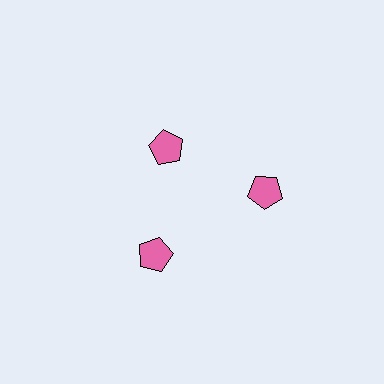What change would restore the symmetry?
The symmetry would be restored by moving it outward, back onto the ring so that all 3 pentagons sit at equal angles and equal distance from the center.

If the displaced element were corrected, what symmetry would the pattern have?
It would have 3-fold rotational symmetry — the pattern would map onto itself every 120 degrees.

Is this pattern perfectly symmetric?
No. The 3 pink pentagons are arranged in a ring, but one element near the 11 o'clock position is pulled inward toward the center, breaking the 3-fold rotational symmetry.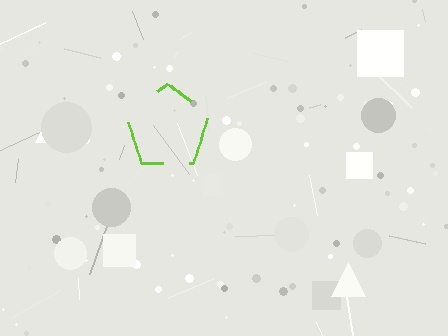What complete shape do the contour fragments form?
The contour fragments form a pentagon.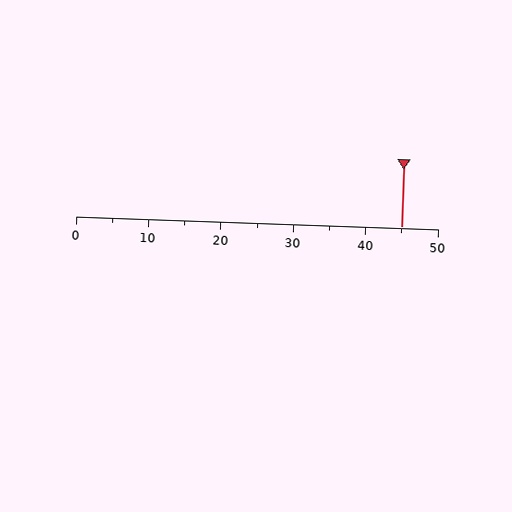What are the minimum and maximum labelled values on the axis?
The axis runs from 0 to 50.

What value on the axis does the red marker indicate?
The marker indicates approximately 45.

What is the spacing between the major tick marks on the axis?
The major ticks are spaced 10 apart.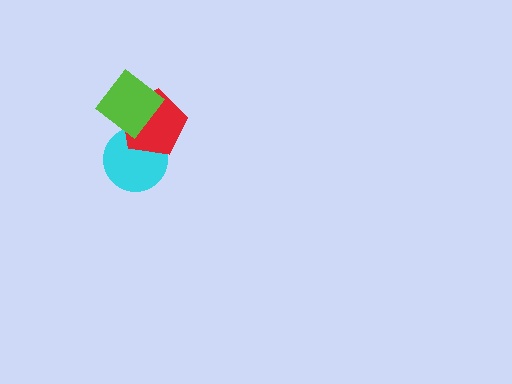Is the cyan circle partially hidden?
Yes, it is partially covered by another shape.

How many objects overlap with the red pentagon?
2 objects overlap with the red pentagon.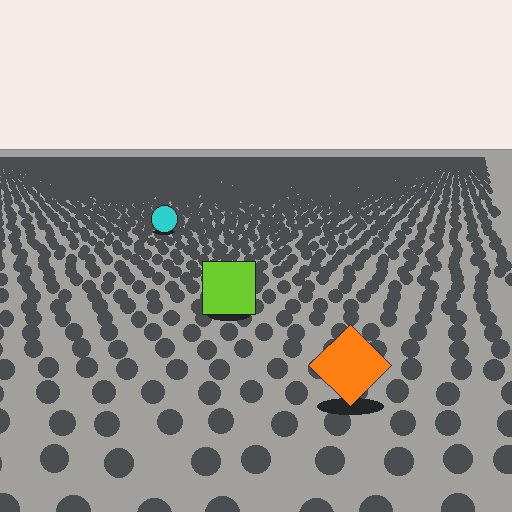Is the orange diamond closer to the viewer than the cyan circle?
Yes. The orange diamond is closer — you can tell from the texture gradient: the ground texture is coarser near it.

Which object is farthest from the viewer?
The cyan circle is farthest from the viewer. It appears smaller and the ground texture around it is denser.